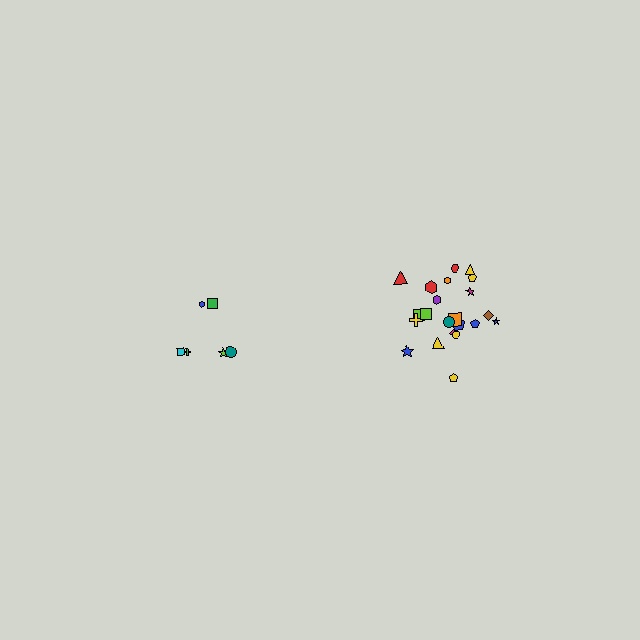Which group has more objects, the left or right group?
The right group.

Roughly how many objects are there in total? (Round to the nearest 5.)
Roughly 30 objects in total.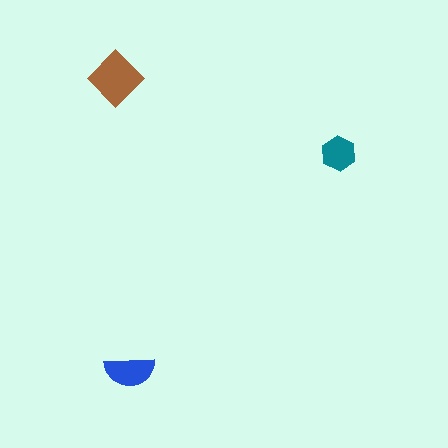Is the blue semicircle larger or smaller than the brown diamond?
Smaller.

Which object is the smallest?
The teal hexagon.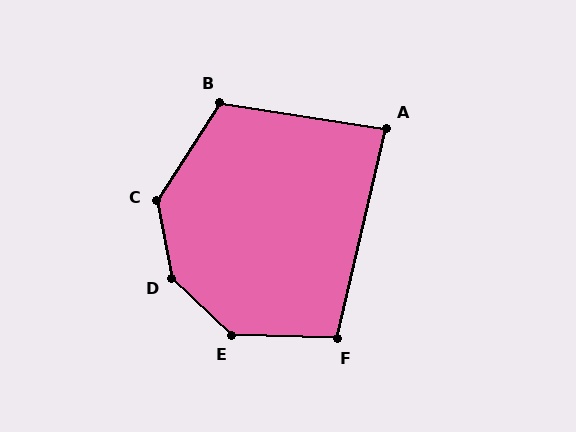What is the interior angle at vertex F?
Approximately 102 degrees (obtuse).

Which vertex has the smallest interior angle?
A, at approximately 86 degrees.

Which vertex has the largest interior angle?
D, at approximately 144 degrees.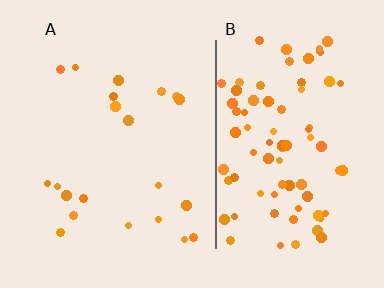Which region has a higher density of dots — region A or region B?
B (the right).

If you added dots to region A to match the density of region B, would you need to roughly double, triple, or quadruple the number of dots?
Approximately quadruple.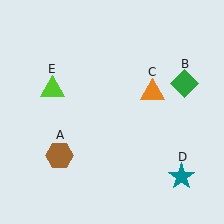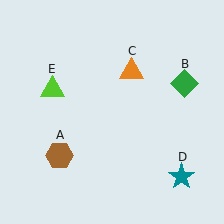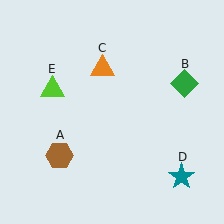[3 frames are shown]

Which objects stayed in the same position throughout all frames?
Brown hexagon (object A) and green diamond (object B) and teal star (object D) and lime triangle (object E) remained stationary.